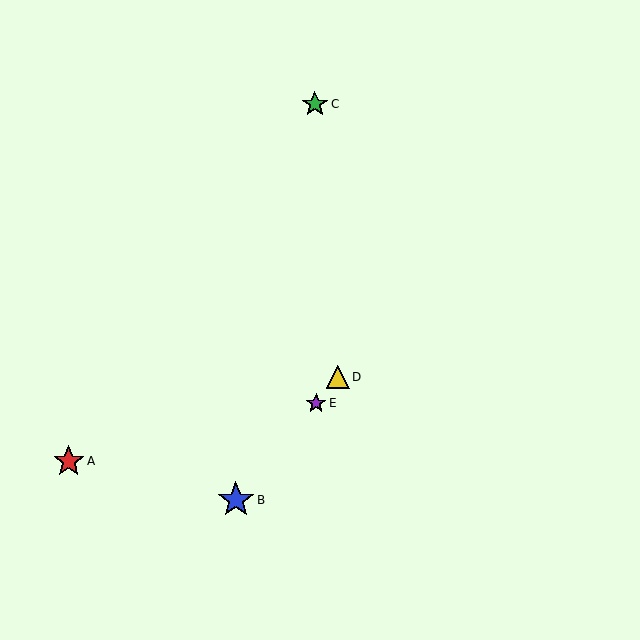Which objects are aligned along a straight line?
Objects B, D, E are aligned along a straight line.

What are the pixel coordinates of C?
Object C is at (315, 104).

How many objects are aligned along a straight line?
3 objects (B, D, E) are aligned along a straight line.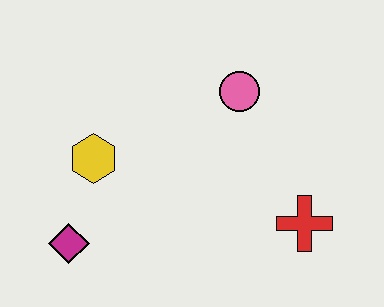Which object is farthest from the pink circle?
The magenta diamond is farthest from the pink circle.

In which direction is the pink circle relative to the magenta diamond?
The pink circle is to the right of the magenta diamond.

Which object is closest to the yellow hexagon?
The magenta diamond is closest to the yellow hexagon.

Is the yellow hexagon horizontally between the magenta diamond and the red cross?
Yes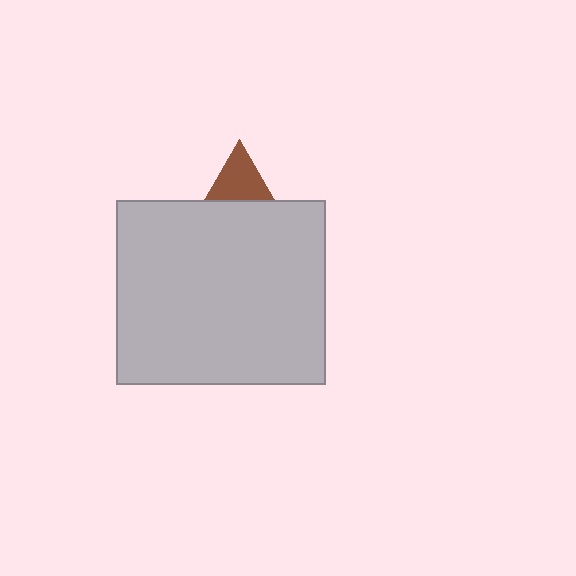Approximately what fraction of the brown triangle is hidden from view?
Roughly 57% of the brown triangle is hidden behind the light gray rectangle.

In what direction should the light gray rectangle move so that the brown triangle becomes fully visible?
The light gray rectangle should move down. That is the shortest direction to clear the overlap and leave the brown triangle fully visible.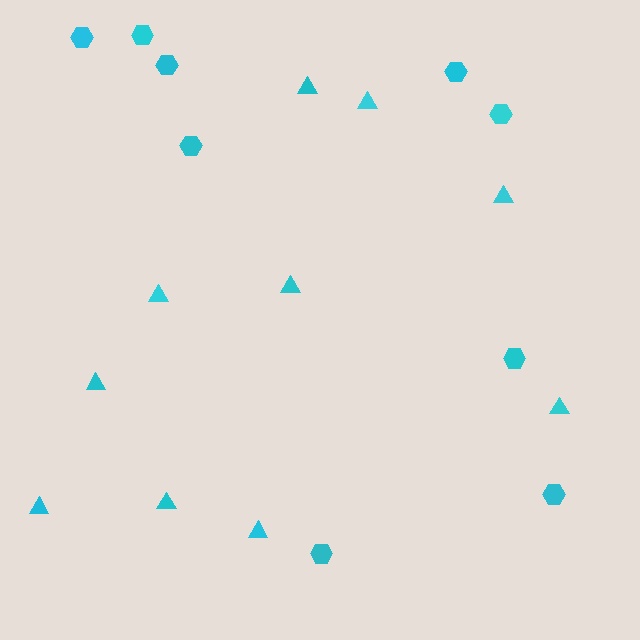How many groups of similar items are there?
There are 2 groups: one group of hexagons (9) and one group of triangles (10).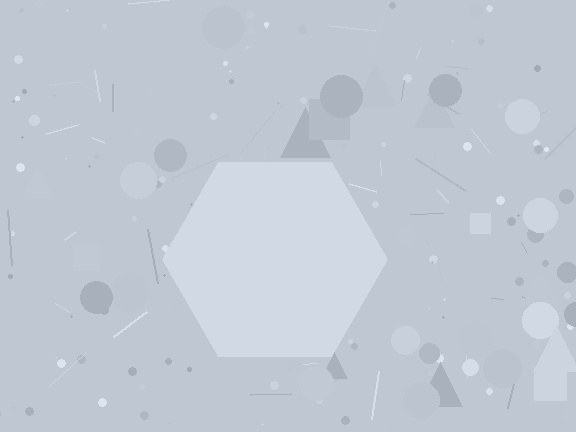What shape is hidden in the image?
A hexagon is hidden in the image.